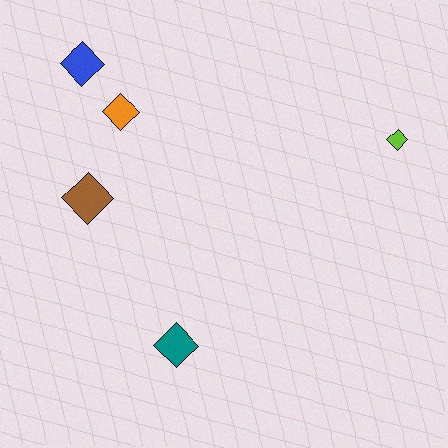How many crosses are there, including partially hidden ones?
There are no crosses.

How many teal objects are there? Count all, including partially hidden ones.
There is 1 teal object.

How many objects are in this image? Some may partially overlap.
There are 5 objects.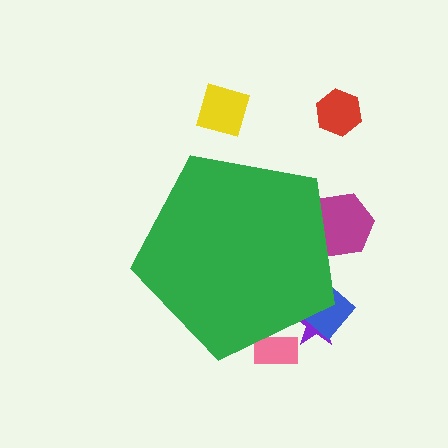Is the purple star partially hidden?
Yes, the purple star is partially hidden behind the green pentagon.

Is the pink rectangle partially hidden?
Yes, the pink rectangle is partially hidden behind the green pentagon.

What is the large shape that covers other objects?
A green pentagon.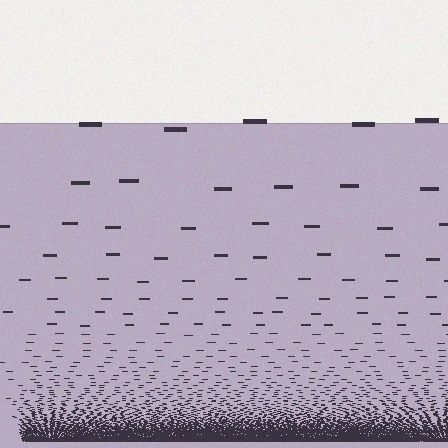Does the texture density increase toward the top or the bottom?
Density increases toward the bottom.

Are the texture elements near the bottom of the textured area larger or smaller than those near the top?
Smaller. The gradient is inverted — elements near the bottom are smaller and denser.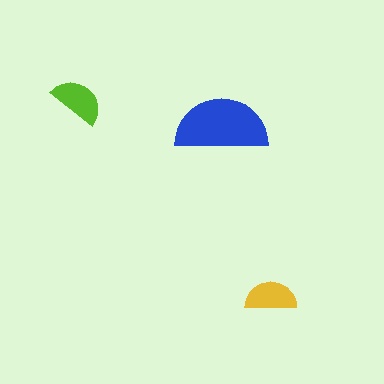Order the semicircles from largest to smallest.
the blue one, the lime one, the yellow one.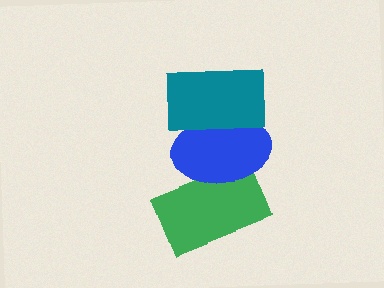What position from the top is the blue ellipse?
The blue ellipse is 2nd from the top.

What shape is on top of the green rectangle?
The blue ellipse is on top of the green rectangle.